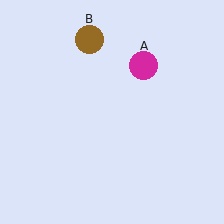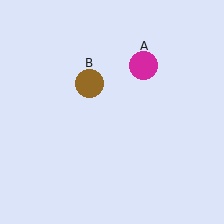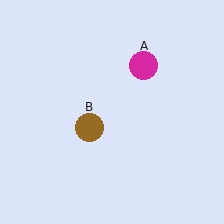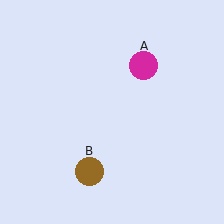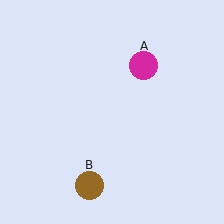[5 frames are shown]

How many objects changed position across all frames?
1 object changed position: brown circle (object B).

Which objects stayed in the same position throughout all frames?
Magenta circle (object A) remained stationary.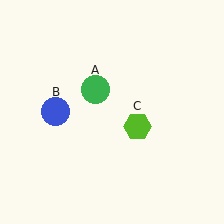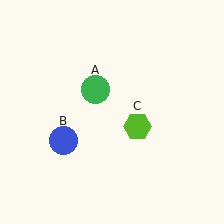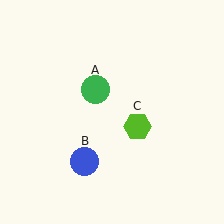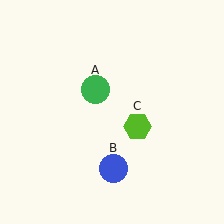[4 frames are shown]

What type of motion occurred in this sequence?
The blue circle (object B) rotated counterclockwise around the center of the scene.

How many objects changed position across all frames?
1 object changed position: blue circle (object B).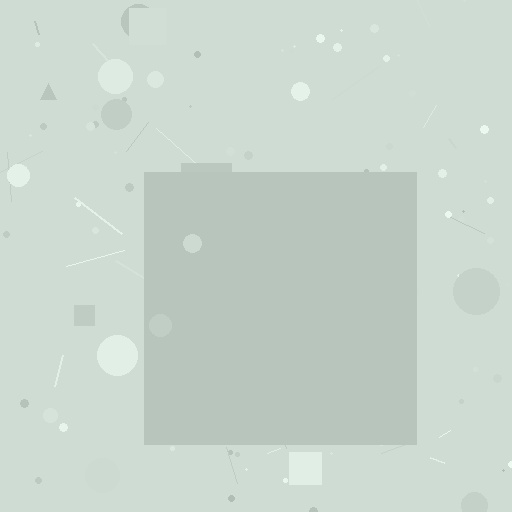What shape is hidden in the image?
A square is hidden in the image.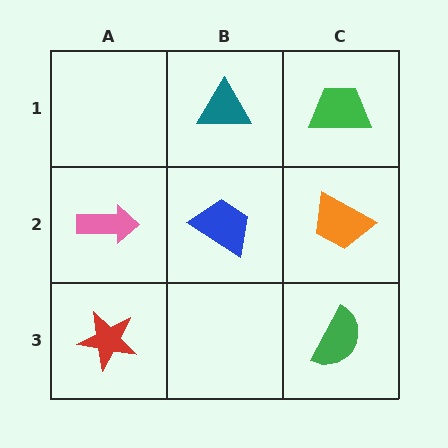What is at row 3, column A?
A red star.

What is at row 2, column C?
An orange trapezoid.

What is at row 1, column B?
A teal triangle.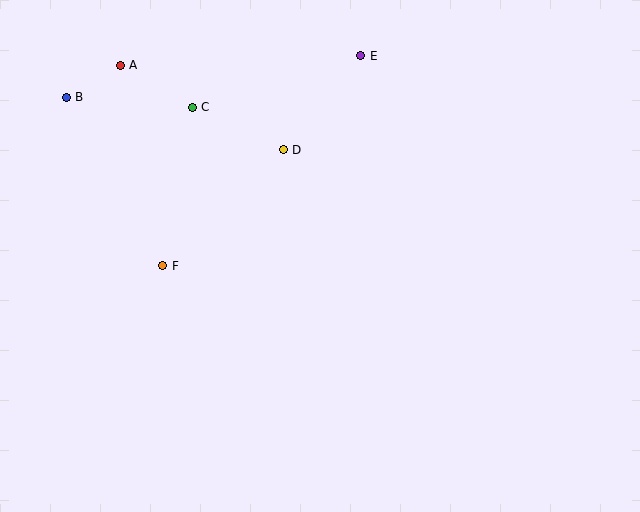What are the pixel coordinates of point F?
Point F is at (163, 266).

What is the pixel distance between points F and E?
The distance between F and E is 289 pixels.